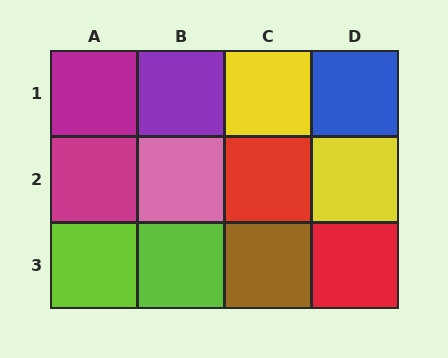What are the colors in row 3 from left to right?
Lime, lime, brown, red.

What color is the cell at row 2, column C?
Red.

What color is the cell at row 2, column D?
Yellow.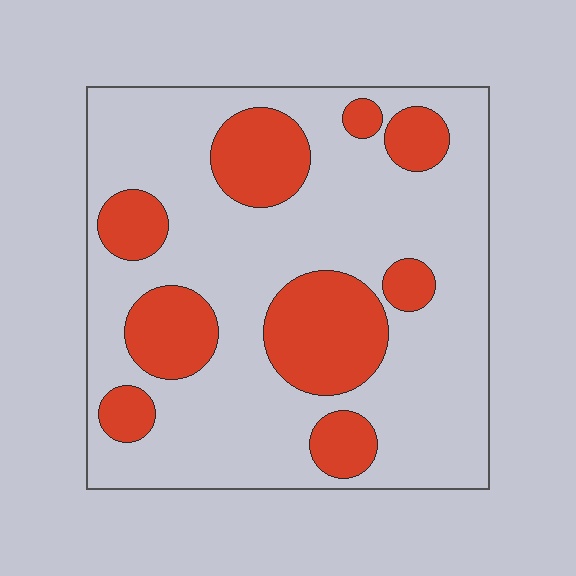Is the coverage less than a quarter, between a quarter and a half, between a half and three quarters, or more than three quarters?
Between a quarter and a half.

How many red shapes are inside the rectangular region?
9.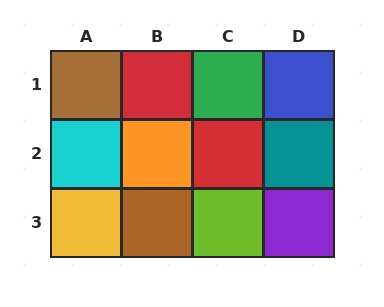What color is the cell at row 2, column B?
Orange.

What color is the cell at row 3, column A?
Yellow.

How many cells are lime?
1 cell is lime.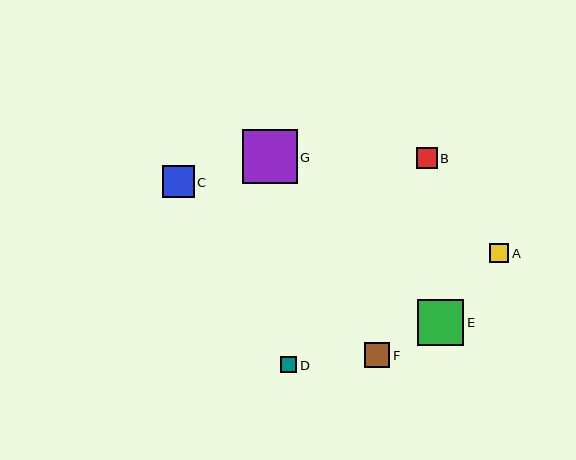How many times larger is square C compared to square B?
Square C is approximately 1.5 times the size of square B.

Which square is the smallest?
Square D is the smallest with a size of approximately 16 pixels.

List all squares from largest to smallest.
From largest to smallest: G, E, C, F, B, A, D.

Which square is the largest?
Square G is the largest with a size of approximately 54 pixels.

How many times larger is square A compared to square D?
Square A is approximately 1.2 times the size of square D.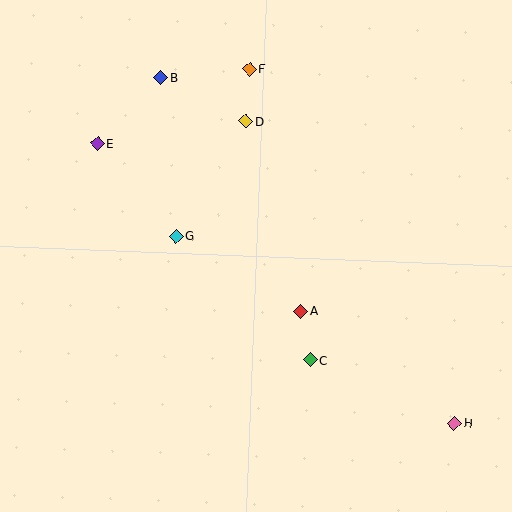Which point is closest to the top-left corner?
Point E is closest to the top-left corner.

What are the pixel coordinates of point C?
Point C is at (310, 360).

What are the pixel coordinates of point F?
Point F is at (250, 69).